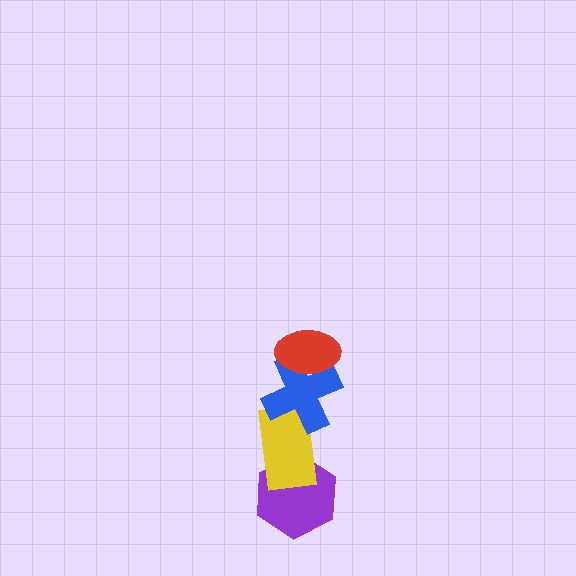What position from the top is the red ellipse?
The red ellipse is 1st from the top.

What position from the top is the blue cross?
The blue cross is 2nd from the top.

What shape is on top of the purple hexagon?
The yellow rectangle is on top of the purple hexagon.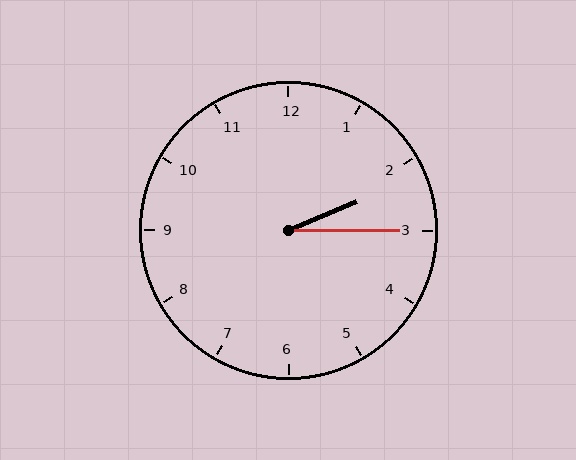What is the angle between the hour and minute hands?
Approximately 22 degrees.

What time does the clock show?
2:15.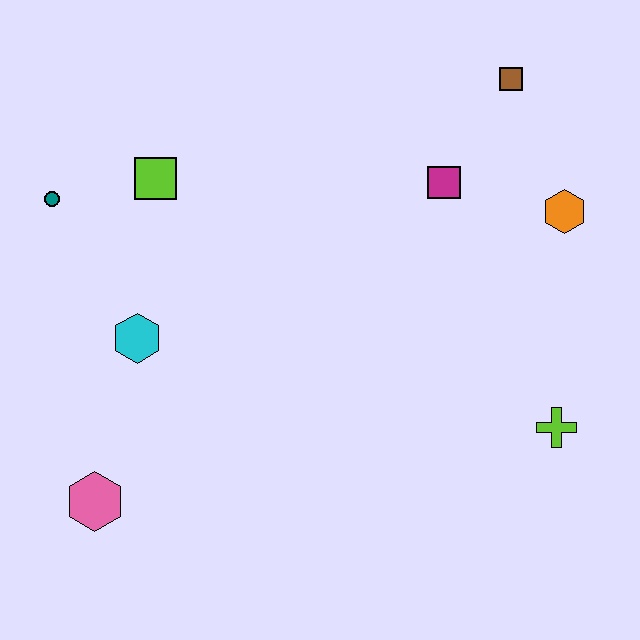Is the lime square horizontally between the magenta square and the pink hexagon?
Yes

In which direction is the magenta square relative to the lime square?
The magenta square is to the right of the lime square.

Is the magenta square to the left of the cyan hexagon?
No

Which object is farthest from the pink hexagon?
The brown square is farthest from the pink hexagon.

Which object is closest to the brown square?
The magenta square is closest to the brown square.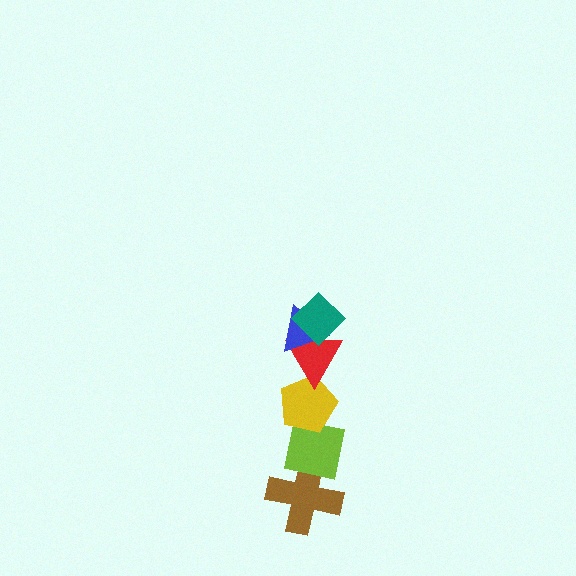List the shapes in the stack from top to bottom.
From top to bottom: the teal diamond, the blue triangle, the red triangle, the yellow pentagon, the lime square, the brown cross.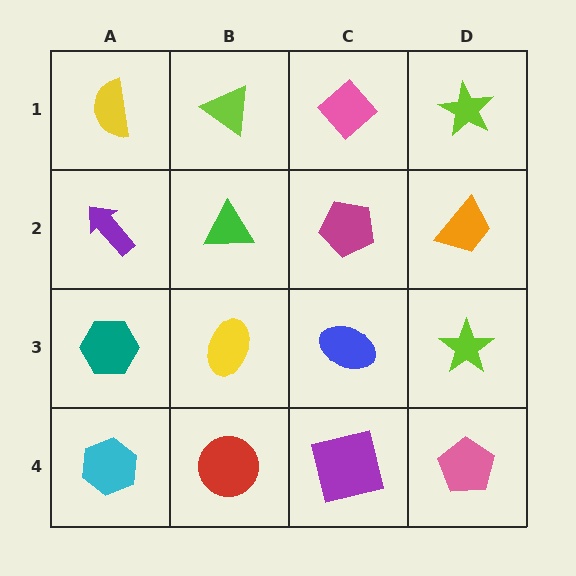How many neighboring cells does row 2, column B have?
4.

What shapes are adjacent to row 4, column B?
A yellow ellipse (row 3, column B), a cyan hexagon (row 4, column A), a purple square (row 4, column C).